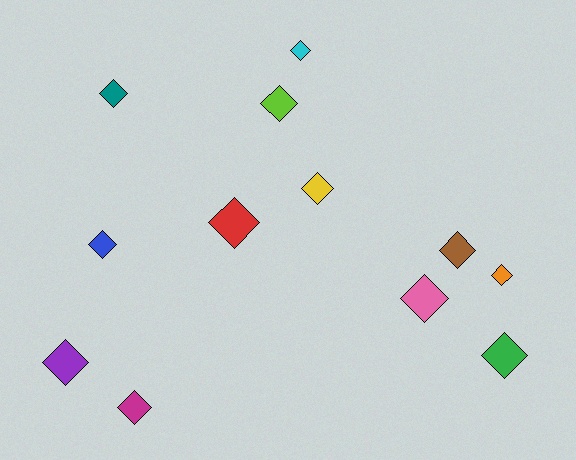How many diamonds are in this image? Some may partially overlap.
There are 12 diamonds.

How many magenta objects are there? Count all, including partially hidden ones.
There is 1 magenta object.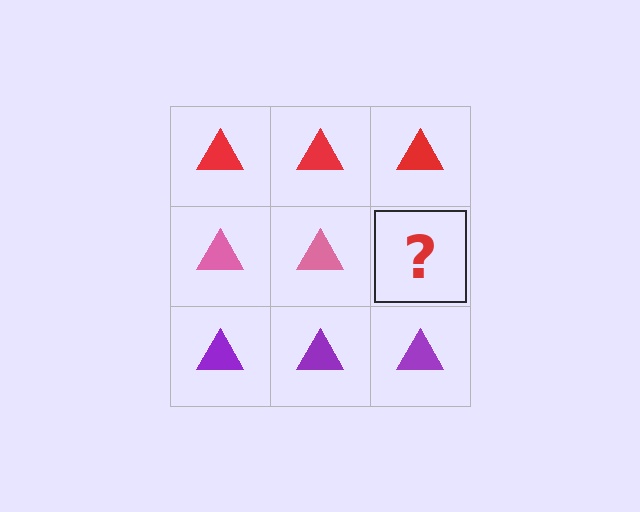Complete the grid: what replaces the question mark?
The question mark should be replaced with a pink triangle.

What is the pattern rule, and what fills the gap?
The rule is that each row has a consistent color. The gap should be filled with a pink triangle.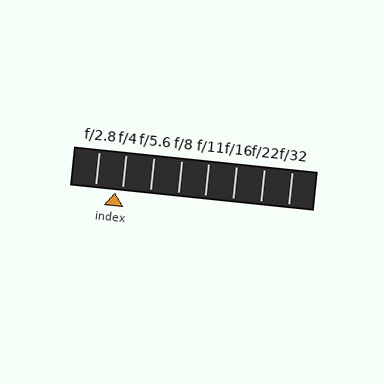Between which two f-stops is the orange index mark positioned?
The index mark is between f/2.8 and f/4.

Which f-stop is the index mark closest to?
The index mark is closest to f/4.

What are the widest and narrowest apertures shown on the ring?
The widest aperture shown is f/2.8 and the narrowest is f/32.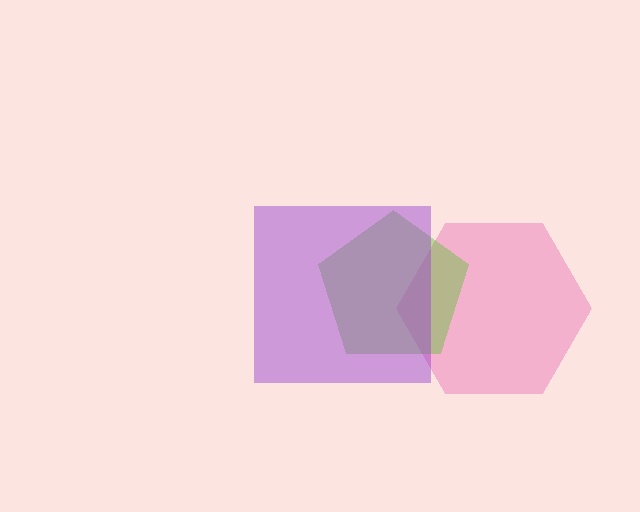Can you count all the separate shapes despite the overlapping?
Yes, there are 3 separate shapes.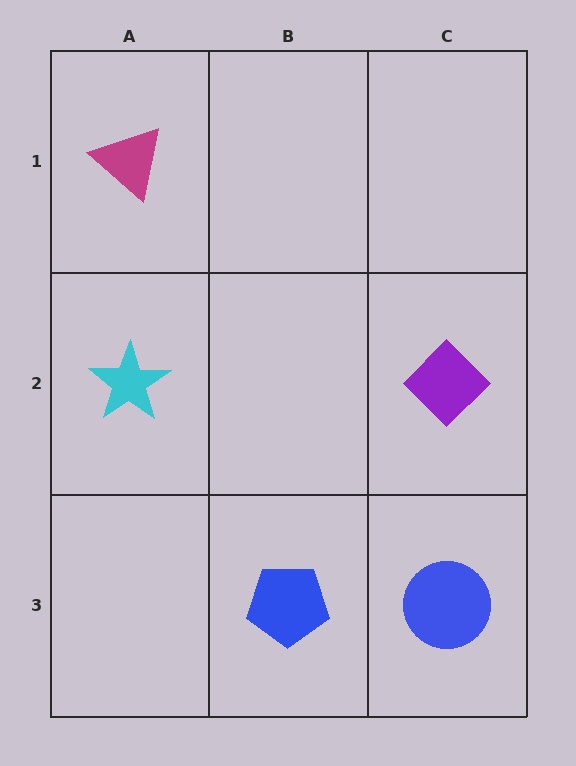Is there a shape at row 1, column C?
No, that cell is empty.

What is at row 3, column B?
A blue pentagon.